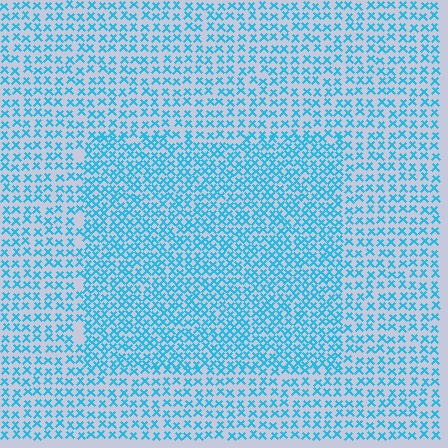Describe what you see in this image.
The image contains small cyan elements arranged at two different densities. A rectangle-shaped region is visible where the elements are more densely packed than the surrounding area.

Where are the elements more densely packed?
The elements are more densely packed inside the rectangle boundary.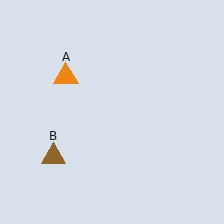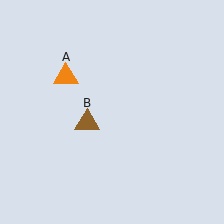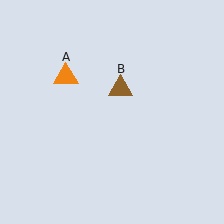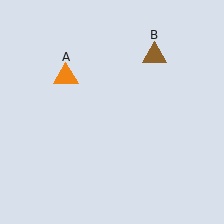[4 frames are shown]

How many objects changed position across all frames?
1 object changed position: brown triangle (object B).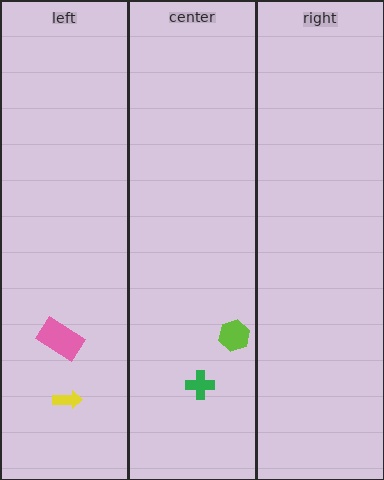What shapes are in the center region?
The green cross, the lime hexagon.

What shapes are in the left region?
The pink rectangle, the yellow arrow.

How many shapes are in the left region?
2.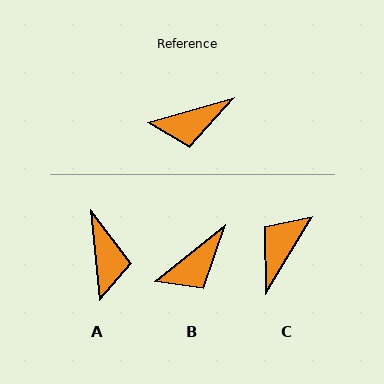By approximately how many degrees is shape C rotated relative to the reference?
Approximately 137 degrees clockwise.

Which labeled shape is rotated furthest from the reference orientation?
C, about 137 degrees away.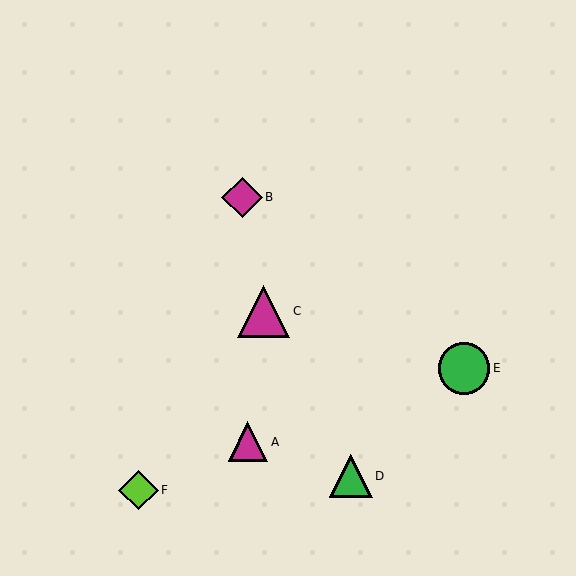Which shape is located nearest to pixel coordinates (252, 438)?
The magenta triangle (labeled A) at (248, 442) is nearest to that location.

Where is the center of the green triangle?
The center of the green triangle is at (351, 476).